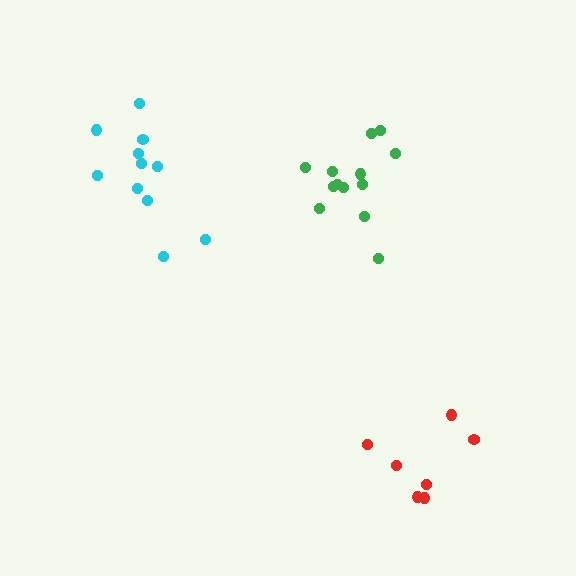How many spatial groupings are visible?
There are 3 spatial groupings.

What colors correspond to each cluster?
The clusters are colored: green, red, cyan.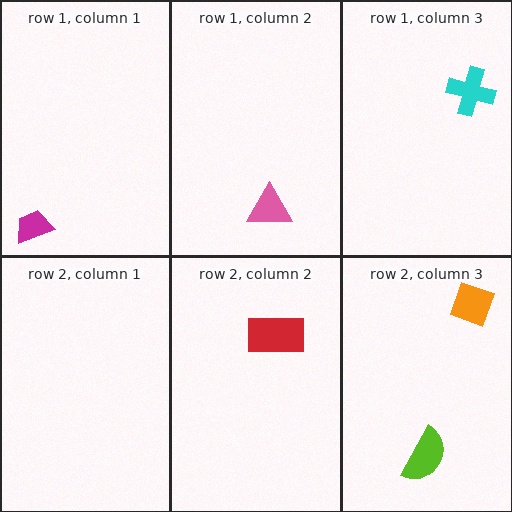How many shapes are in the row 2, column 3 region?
2.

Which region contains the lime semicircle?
The row 2, column 3 region.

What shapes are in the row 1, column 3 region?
The cyan cross.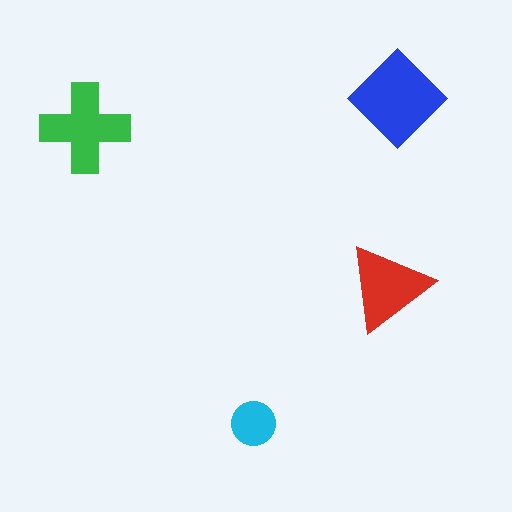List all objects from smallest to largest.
The cyan circle, the red triangle, the green cross, the blue diamond.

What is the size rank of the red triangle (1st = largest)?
3rd.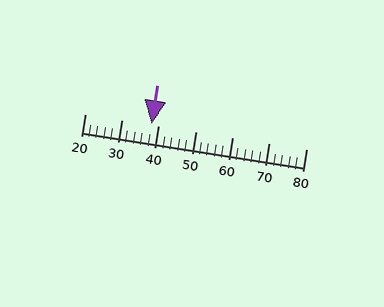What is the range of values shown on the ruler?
The ruler shows values from 20 to 80.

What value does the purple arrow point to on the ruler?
The purple arrow points to approximately 38.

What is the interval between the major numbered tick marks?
The major tick marks are spaced 10 units apart.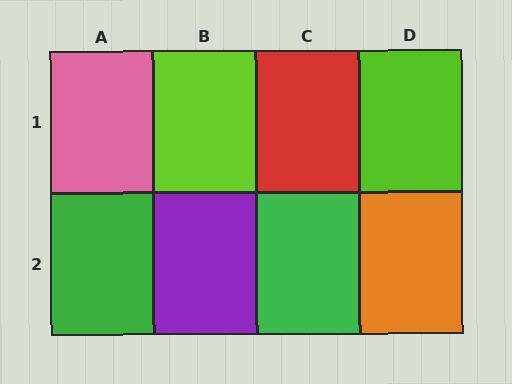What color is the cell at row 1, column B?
Lime.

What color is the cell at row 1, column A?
Pink.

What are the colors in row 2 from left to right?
Green, purple, green, orange.